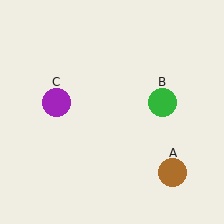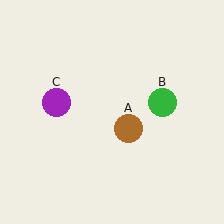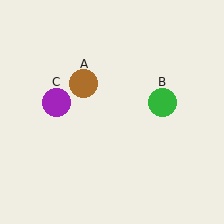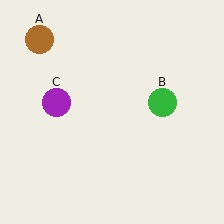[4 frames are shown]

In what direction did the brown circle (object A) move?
The brown circle (object A) moved up and to the left.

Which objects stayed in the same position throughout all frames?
Green circle (object B) and purple circle (object C) remained stationary.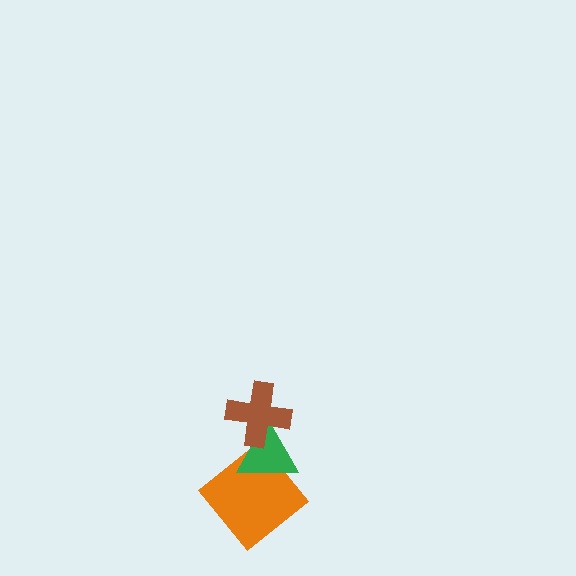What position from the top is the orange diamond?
The orange diamond is 3rd from the top.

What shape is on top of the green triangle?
The brown cross is on top of the green triangle.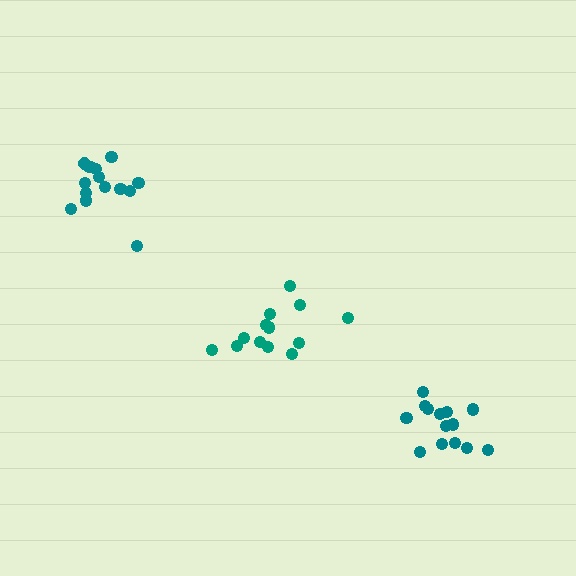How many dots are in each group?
Group 1: 13 dots, Group 2: 15 dots, Group 3: 14 dots (42 total).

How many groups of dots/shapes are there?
There are 3 groups.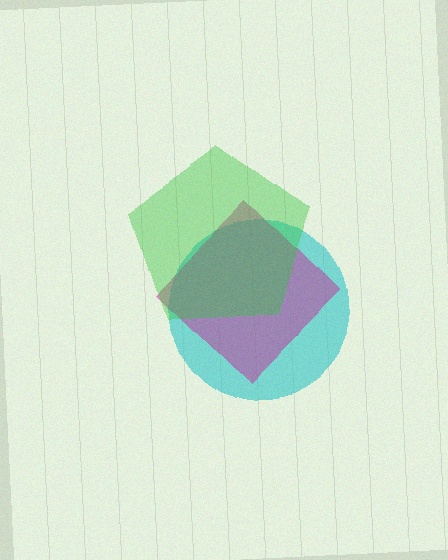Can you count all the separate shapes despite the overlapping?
Yes, there are 3 separate shapes.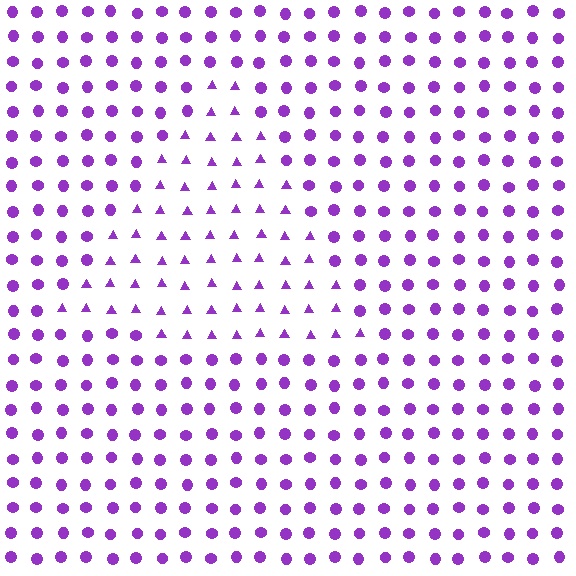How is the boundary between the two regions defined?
The boundary is defined by a change in element shape: triangles inside vs. circles outside. All elements share the same color and spacing.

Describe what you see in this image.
The image is filled with small purple elements arranged in a uniform grid. A triangle-shaped region contains triangles, while the surrounding area contains circles. The boundary is defined purely by the change in element shape.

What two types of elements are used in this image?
The image uses triangles inside the triangle region and circles outside it.